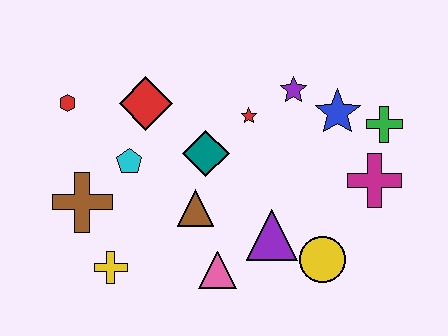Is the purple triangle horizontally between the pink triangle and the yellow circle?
Yes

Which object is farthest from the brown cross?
The green cross is farthest from the brown cross.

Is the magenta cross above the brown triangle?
Yes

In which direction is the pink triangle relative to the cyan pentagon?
The pink triangle is below the cyan pentagon.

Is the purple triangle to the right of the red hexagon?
Yes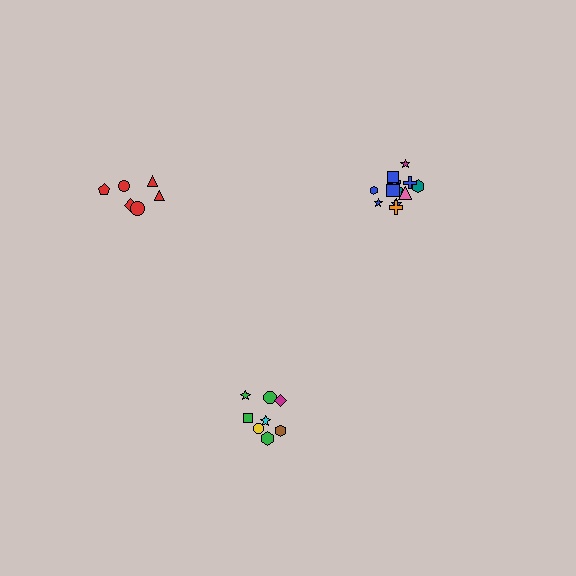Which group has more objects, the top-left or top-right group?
The top-right group.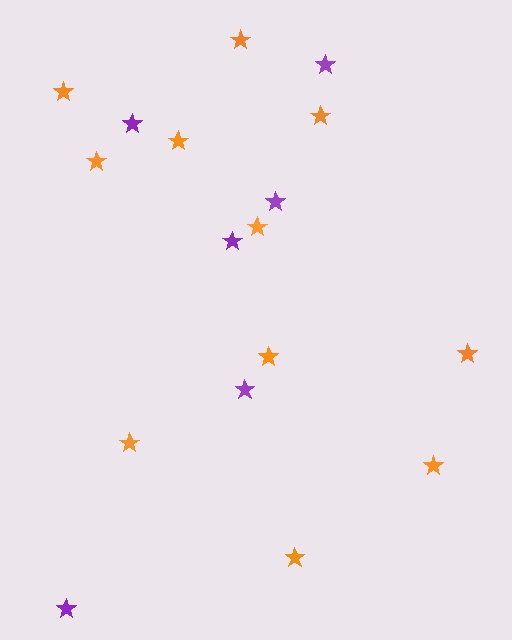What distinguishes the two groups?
There are 2 groups: one group of purple stars (6) and one group of orange stars (11).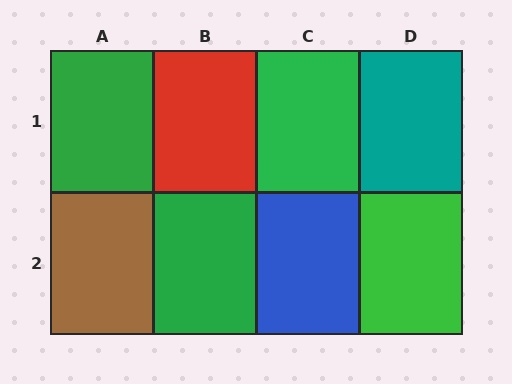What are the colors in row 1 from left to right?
Green, red, green, teal.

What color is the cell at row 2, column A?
Brown.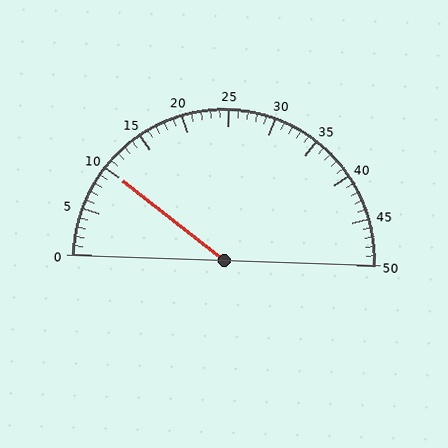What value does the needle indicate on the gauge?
The needle indicates approximately 10.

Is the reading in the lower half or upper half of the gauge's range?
The reading is in the lower half of the range (0 to 50).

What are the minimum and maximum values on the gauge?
The gauge ranges from 0 to 50.